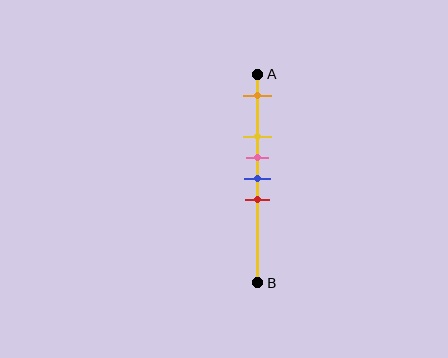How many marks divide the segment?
There are 5 marks dividing the segment.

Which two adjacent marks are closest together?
The pink and blue marks are the closest adjacent pair.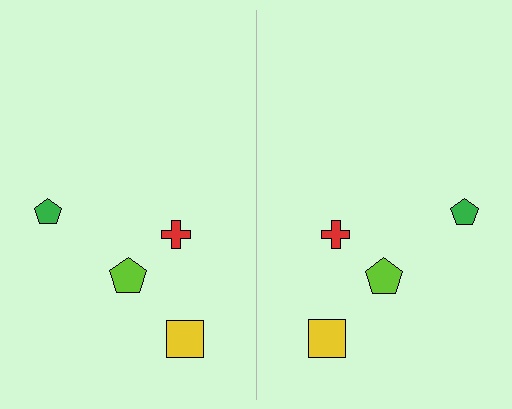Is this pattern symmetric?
Yes, this pattern has bilateral (reflection) symmetry.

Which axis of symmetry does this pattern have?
The pattern has a vertical axis of symmetry running through the center of the image.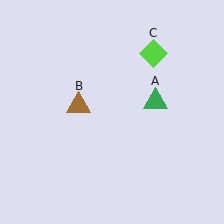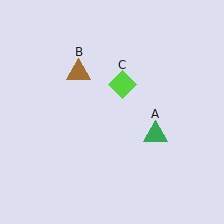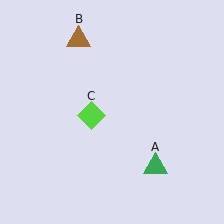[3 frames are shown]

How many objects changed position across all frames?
3 objects changed position: green triangle (object A), brown triangle (object B), lime diamond (object C).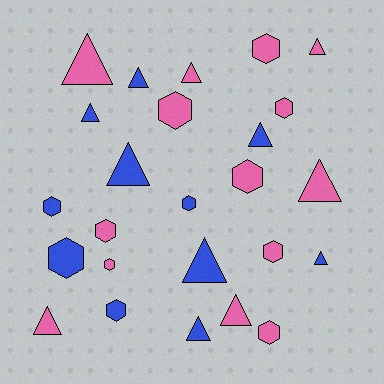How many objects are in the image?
There are 25 objects.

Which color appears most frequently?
Pink, with 14 objects.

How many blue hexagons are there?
There are 4 blue hexagons.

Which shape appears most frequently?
Triangle, with 13 objects.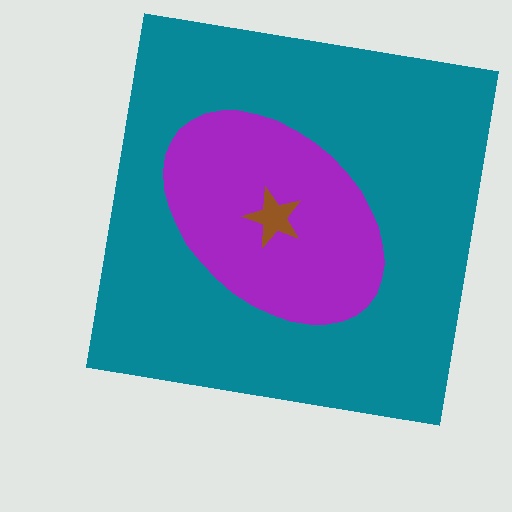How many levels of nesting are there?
3.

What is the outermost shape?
The teal square.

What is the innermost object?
The brown star.